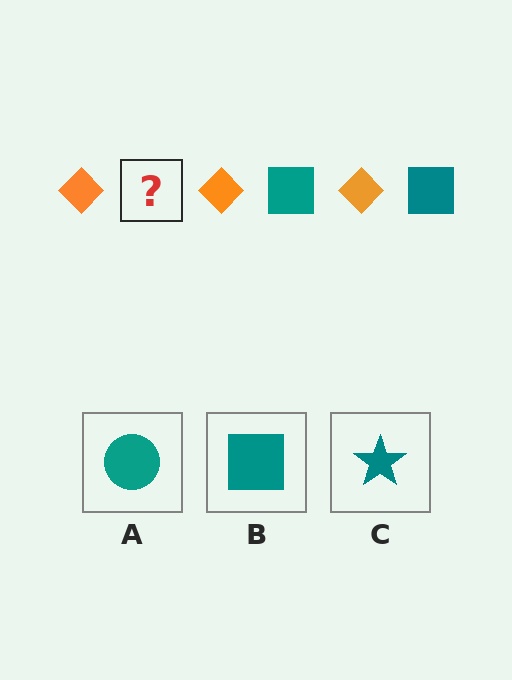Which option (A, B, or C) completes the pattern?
B.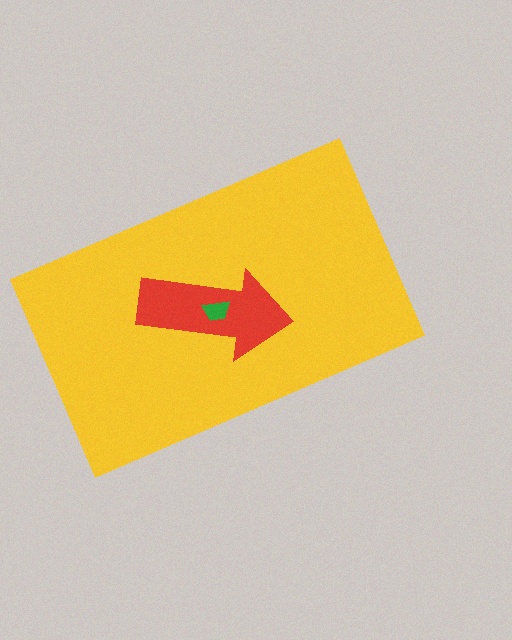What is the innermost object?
The green trapezoid.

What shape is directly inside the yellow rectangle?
The red arrow.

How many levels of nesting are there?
3.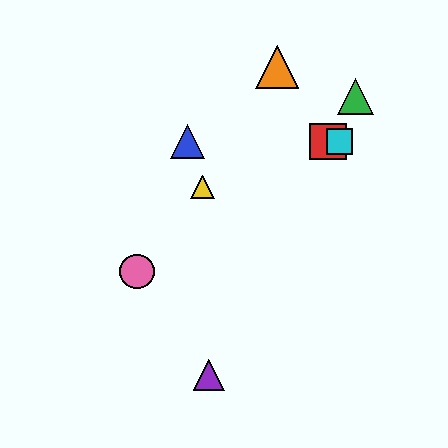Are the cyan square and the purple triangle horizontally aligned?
No, the cyan square is at y≈142 and the purple triangle is at y≈375.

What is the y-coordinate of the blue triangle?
The blue triangle is at y≈142.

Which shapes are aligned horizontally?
The red square, the blue triangle, the cyan square are aligned horizontally.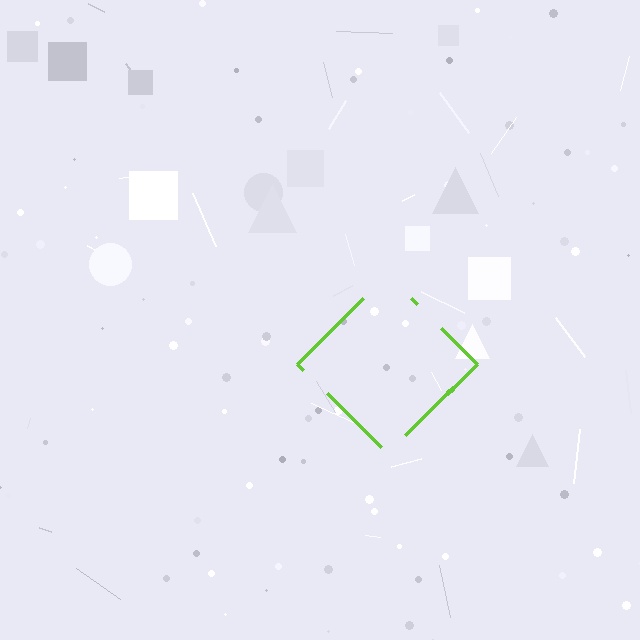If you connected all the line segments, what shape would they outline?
They would outline a diamond.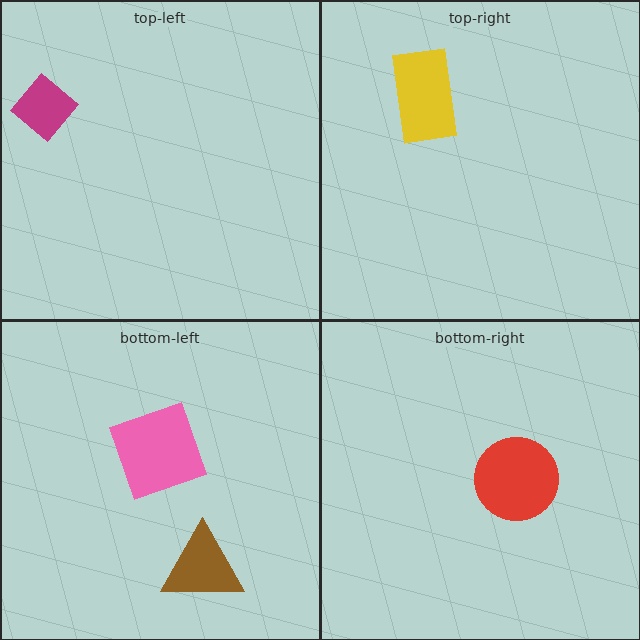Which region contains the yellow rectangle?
The top-right region.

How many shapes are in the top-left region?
1.